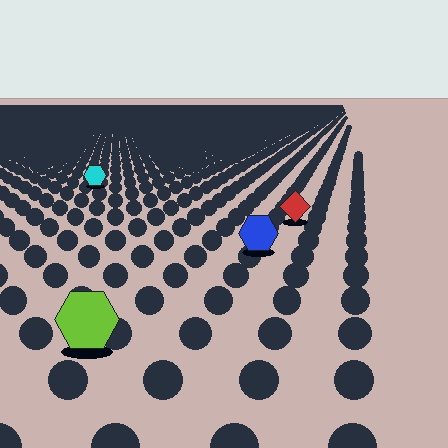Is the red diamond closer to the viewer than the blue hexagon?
No. The blue hexagon is closer — you can tell from the texture gradient: the ground texture is coarser near it.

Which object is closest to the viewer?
The lime hexagon is closest. The texture marks near it are larger and more spread out.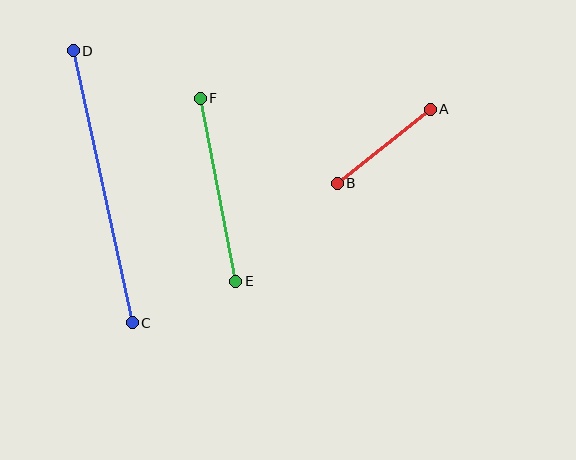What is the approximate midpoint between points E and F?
The midpoint is at approximately (218, 190) pixels.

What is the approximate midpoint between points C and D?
The midpoint is at approximately (103, 187) pixels.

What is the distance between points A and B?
The distance is approximately 119 pixels.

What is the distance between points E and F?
The distance is approximately 186 pixels.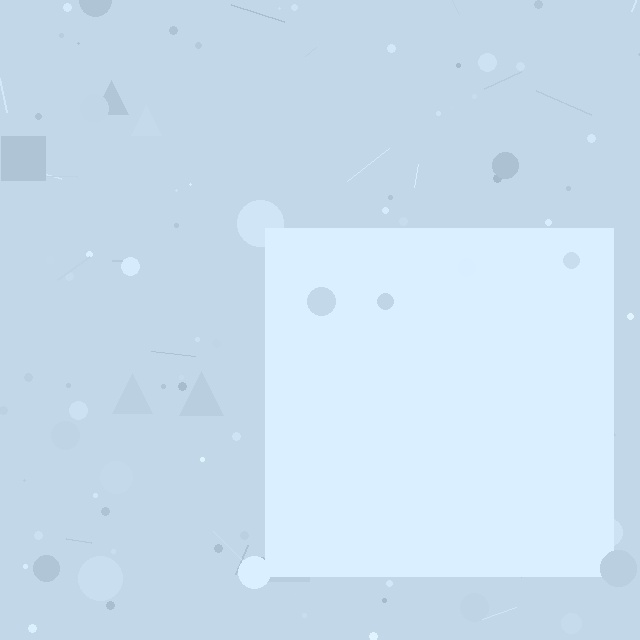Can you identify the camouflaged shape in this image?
The camouflaged shape is a square.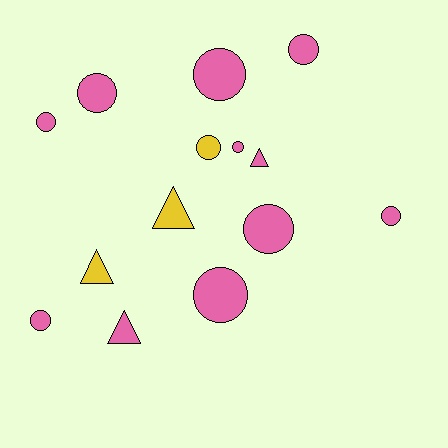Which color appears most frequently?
Pink, with 11 objects.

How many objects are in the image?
There are 14 objects.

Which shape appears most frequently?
Circle, with 10 objects.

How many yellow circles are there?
There is 1 yellow circle.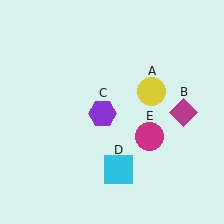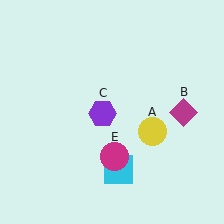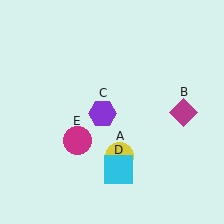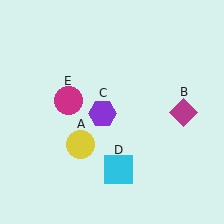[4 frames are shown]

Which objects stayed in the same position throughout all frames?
Magenta diamond (object B) and purple hexagon (object C) and cyan square (object D) remained stationary.